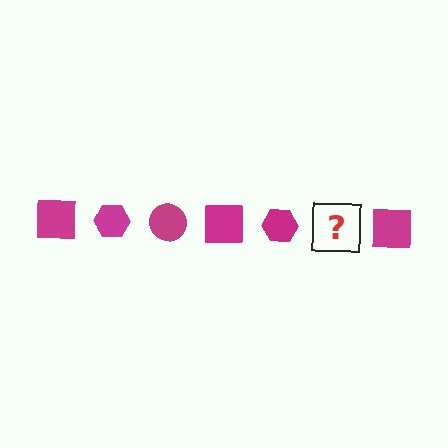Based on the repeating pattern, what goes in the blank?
The blank should be a magenta circle.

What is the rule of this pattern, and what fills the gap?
The rule is that the pattern cycles through square, hexagon, circle shapes in magenta. The gap should be filled with a magenta circle.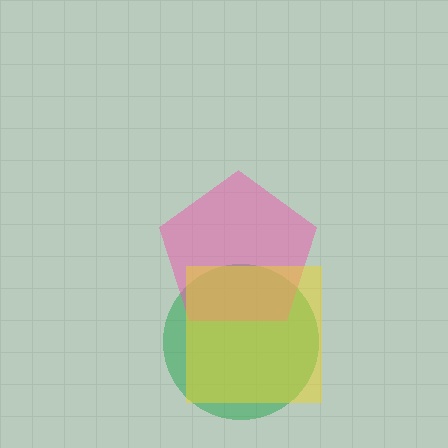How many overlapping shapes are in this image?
There are 3 overlapping shapes in the image.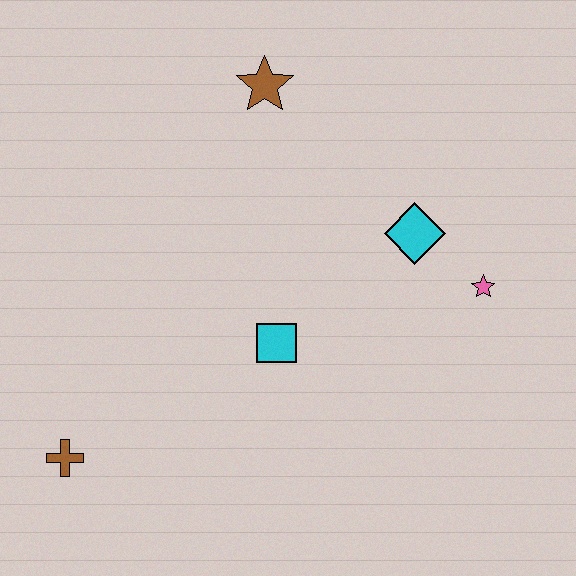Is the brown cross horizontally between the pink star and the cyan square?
No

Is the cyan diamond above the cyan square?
Yes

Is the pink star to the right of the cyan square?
Yes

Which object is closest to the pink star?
The cyan diamond is closest to the pink star.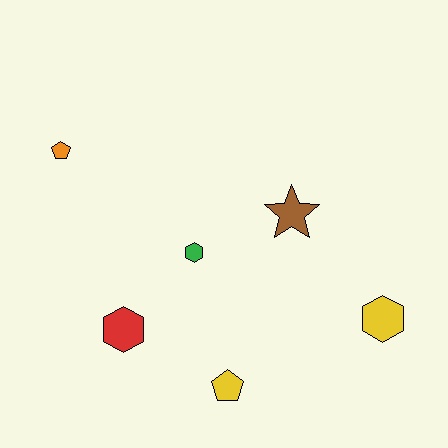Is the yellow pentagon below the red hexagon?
Yes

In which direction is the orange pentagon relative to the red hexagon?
The orange pentagon is above the red hexagon.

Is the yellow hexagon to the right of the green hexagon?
Yes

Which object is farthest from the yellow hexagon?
The orange pentagon is farthest from the yellow hexagon.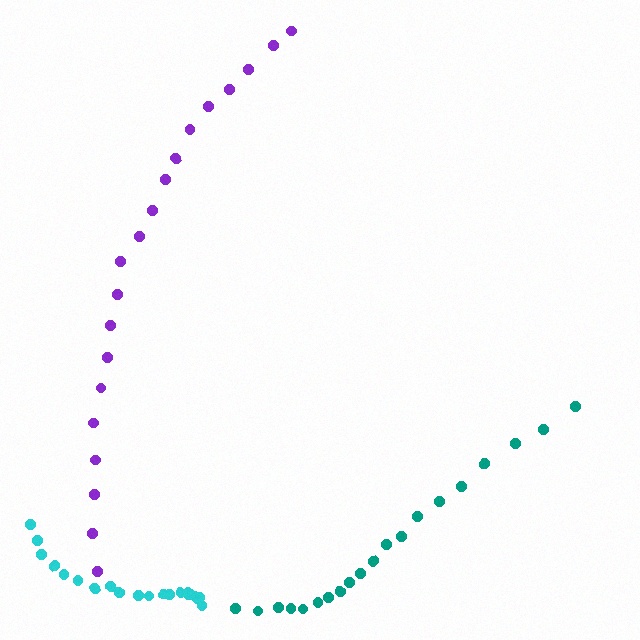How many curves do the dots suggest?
There are 3 distinct paths.